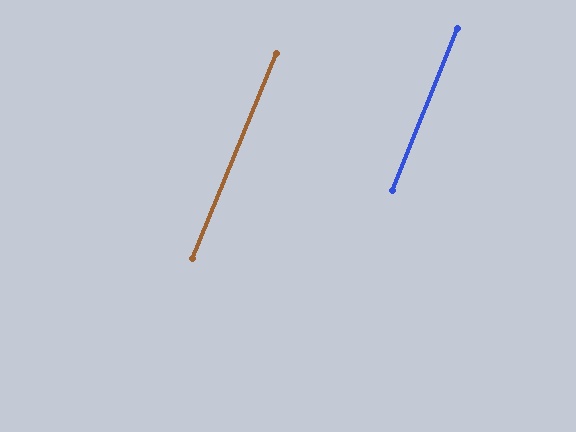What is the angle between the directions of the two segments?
Approximately 0 degrees.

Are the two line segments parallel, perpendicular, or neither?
Parallel — their directions differ by only 0.5°.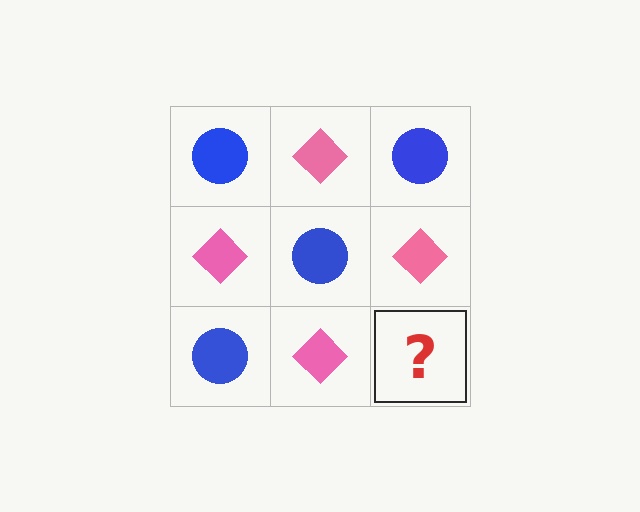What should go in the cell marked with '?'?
The missing cell should contain a blue circle.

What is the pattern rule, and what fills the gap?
The rule is that it alternates blue circle and pink diamond in a checkerboard pattern. The gap should be filled with a blue circle.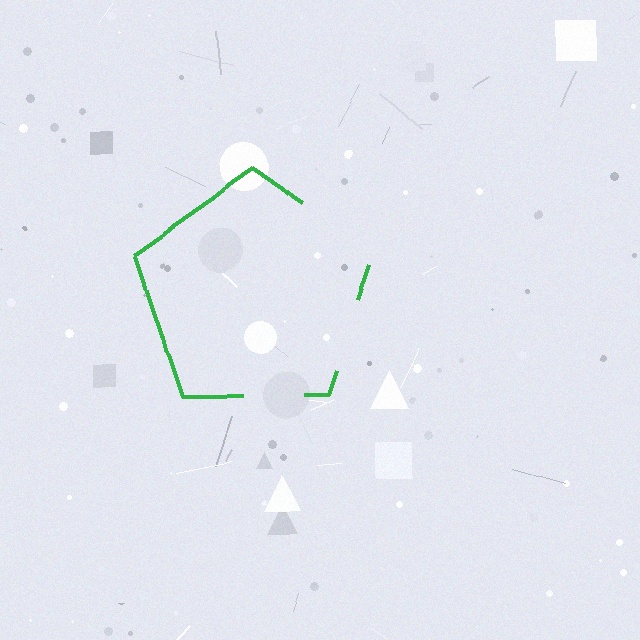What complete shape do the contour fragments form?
The contour fragments form a pentagon.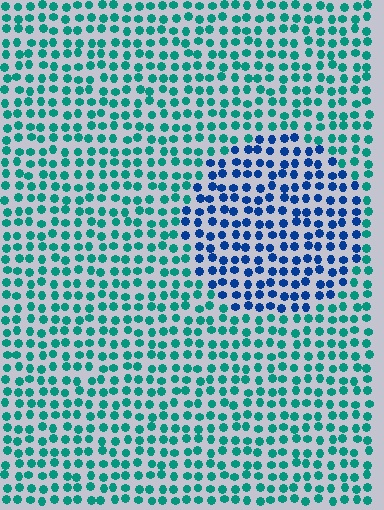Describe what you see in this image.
The image is filled with small teal elements in a uniform arrangement. A circle-shaped region is visible where the elements are tinted to a slightly different hue, forming a subtle color boundary.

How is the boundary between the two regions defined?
The boundary is defined purely by a slight shift in hue (about 48 degrees). Spacing, size, and orientation are identical on both sides.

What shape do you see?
I see a circle.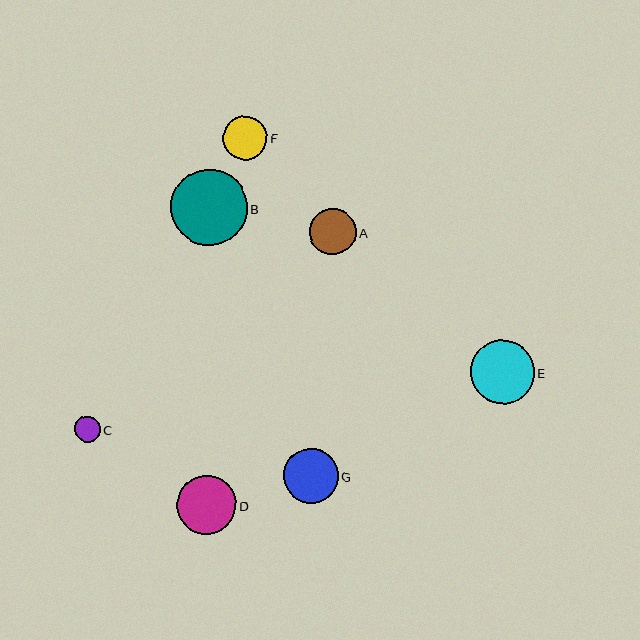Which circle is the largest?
Circle B is the largest with a size of approximately 77 pixels.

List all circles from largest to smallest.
From largest to smallest: B, E, D, G, A, F, C.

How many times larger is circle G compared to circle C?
Circle G is approximately 2.1 times the size of circle C.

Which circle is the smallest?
Circle C is the smallest with a size of approximately 26 pixels.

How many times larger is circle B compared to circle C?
Circle B is approximately 3.0 times the size of circle C.